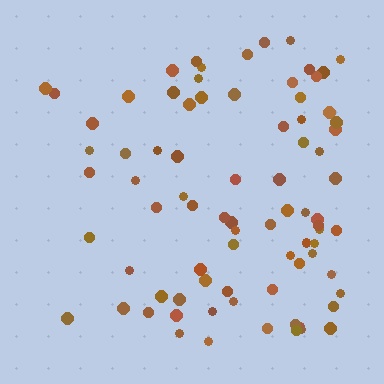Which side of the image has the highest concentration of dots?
The right.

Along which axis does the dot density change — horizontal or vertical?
Horizontal.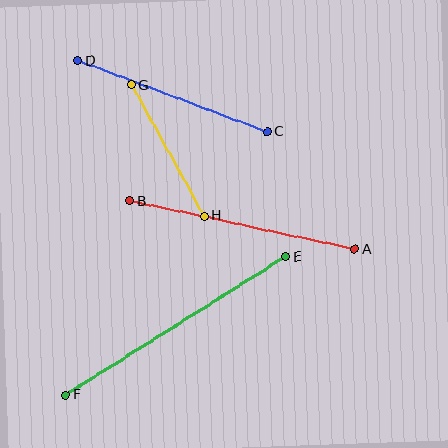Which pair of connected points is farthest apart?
Points E and F are farthest apart.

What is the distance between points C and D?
The distance is approximately 202 pixels.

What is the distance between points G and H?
The distance is approximately 150 pixels.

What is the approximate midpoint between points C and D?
The midpoint is at approximately (173, 96) pixels.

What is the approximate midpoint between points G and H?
The midpoint is at approximately (168, 150) pixels.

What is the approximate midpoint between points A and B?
The midpoint is at approximately (242, 225) pixels.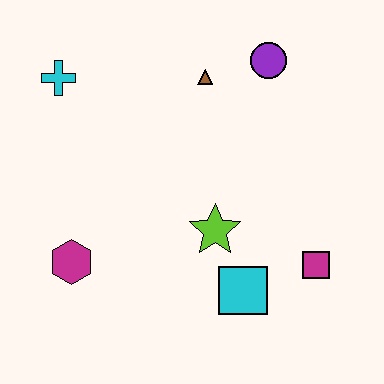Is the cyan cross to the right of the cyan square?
No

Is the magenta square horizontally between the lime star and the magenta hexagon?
No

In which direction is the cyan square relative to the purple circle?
The cyan square is below the purple circle.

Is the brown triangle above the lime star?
Yes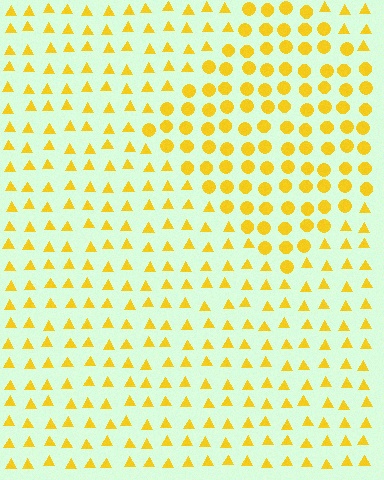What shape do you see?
I see a diamond.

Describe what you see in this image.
The image is filled with small yellow elements arranged in a uniform grid. A diamond-shaped region contains circles, while the surrounding area contains triangles. The boundary is defined purely by the change in element shape.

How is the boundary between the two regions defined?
The boundary is defined by a change in element shape: circles inside vs. triangles outside. All elements share the same color and spacing.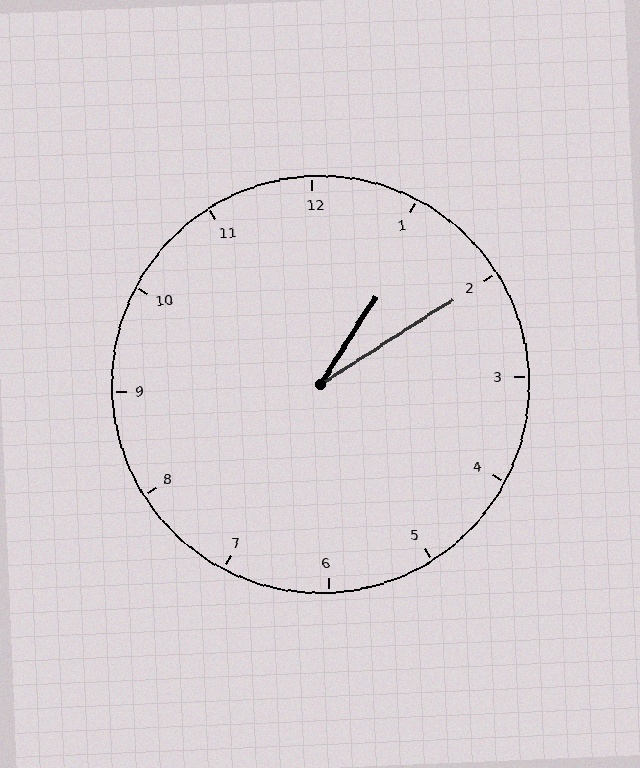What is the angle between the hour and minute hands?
Approximately 25 degrees.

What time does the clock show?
1:10.